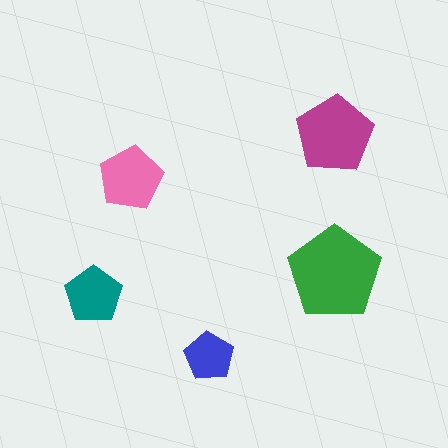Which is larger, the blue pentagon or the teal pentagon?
The teal one.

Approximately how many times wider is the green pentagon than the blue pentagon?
About 2 times wider.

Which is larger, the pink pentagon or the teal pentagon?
The pink one.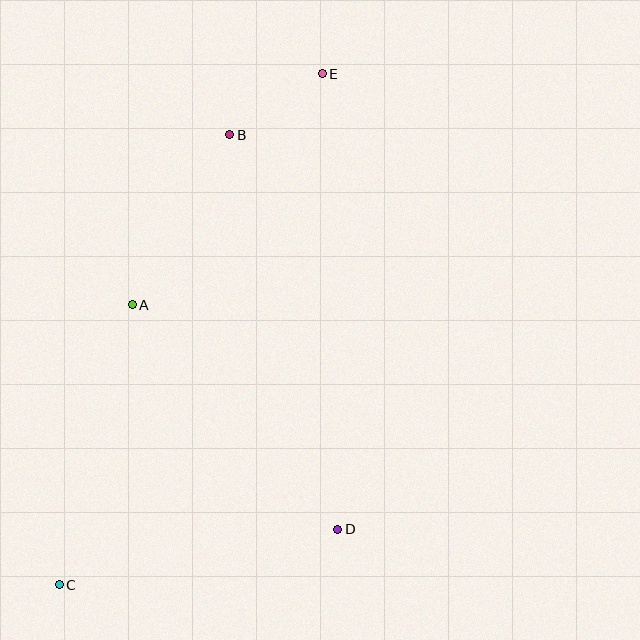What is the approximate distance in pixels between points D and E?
The distance between D and E is approximately 456 pixels.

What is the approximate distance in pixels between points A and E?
The distance between A and E is approximately 299 pixels.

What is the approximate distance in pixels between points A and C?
The distance between A and C is approximately 289 pixels.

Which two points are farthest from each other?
Points C and E are farthest from each other.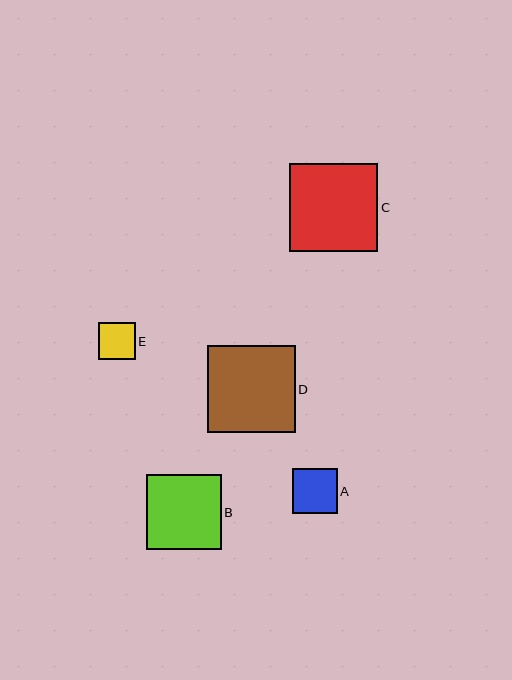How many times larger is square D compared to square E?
Square D is approximately 2.4 times the size of square E.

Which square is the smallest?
Square E is the smallest with a size of approximately 37 pixels.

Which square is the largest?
Square C is the largest with a size of approximately 88 pixels.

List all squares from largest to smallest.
From largest to smallest: C, D, B, A, E.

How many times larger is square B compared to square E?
Square B is approximately 2.0 times the size of square E.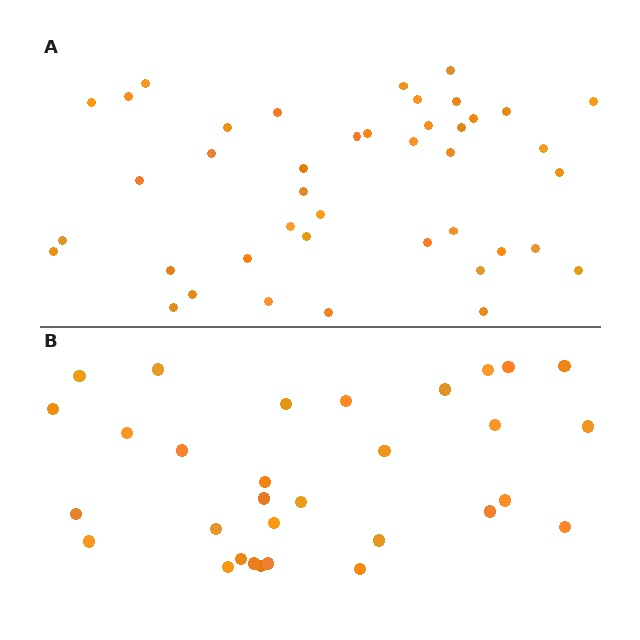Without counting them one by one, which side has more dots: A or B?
Region A (the top region) has more dots.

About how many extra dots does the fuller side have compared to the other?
Region A has roughly 12 or so more dots than region B.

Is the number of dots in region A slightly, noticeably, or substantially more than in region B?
Region A has noticeably more, but not dramatically so. The ratio is roughly 1.4 to 1.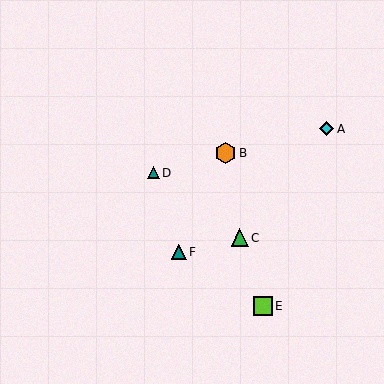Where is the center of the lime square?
The center of the lime square is at (263, 306).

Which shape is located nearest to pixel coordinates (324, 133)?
The cyan diamond (labeled A) at (327, 129) is nearest to that location.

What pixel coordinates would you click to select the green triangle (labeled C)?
Click at (240, 238) to select the green triangle C.